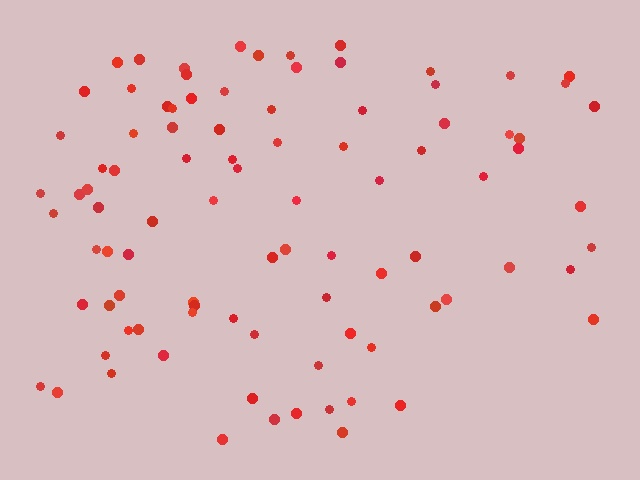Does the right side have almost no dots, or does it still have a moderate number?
Still a moderate number, just noticeably fewer than the left.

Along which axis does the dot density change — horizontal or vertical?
Horizontal.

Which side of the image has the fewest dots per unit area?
The right.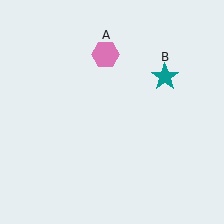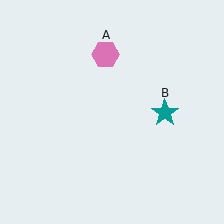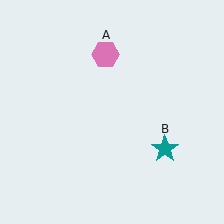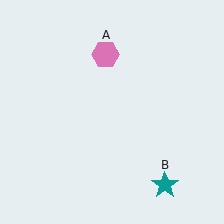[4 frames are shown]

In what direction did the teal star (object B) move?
The teal star (object B) moved down.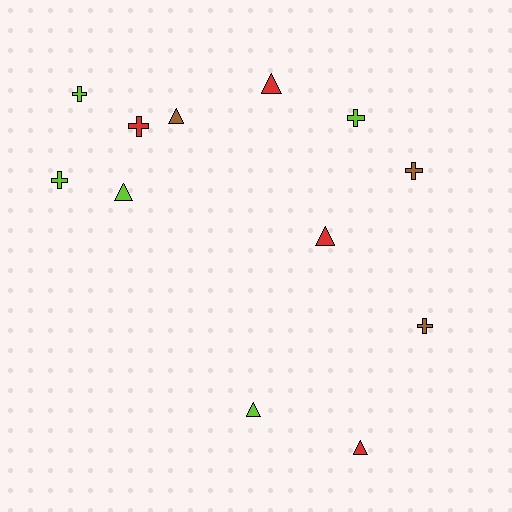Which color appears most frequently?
Lime, with 5 objects.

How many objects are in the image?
There are 12 objects.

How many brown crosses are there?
There are 2 brown crosses.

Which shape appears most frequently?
Cross, with 6 objects.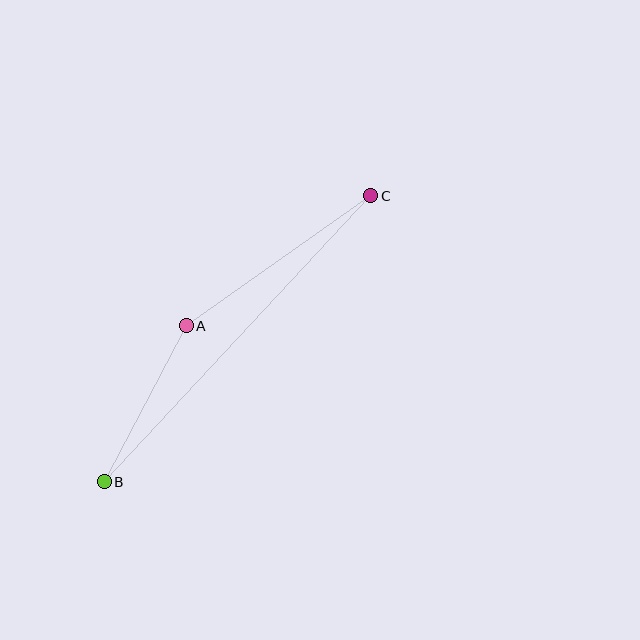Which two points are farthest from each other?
Points B and C are farthest from each other.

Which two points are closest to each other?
Points A and B are closest to each other.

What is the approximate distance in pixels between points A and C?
The distance between A and C is approximately 226 pixels.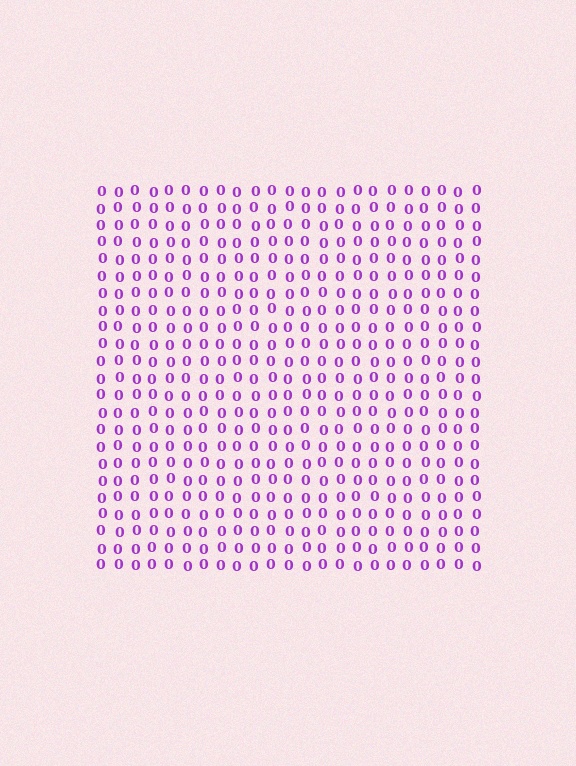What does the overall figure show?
The overall figure shows a square.